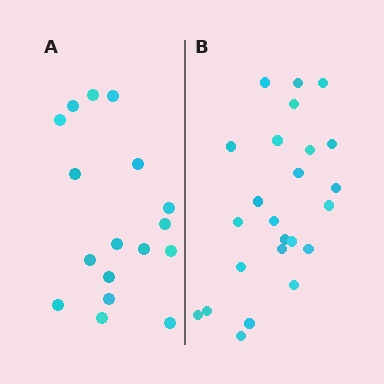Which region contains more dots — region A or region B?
Region B (the right region) has more dots.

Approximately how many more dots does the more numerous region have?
Region B has roughly 8 or so more dots than region A.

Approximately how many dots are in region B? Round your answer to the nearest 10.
About 20 dots. (The exact count is 24, which rounds to 20.)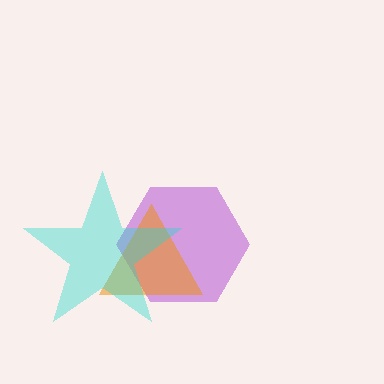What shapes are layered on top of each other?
The layered shapes are: a purple hexagon, an orange triangle, a cyan star.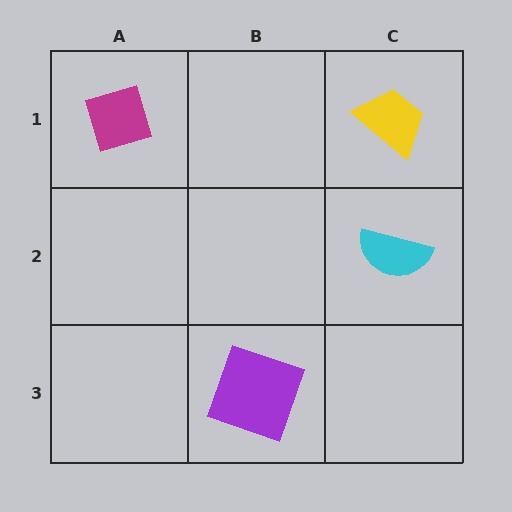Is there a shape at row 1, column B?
No, that cell is empty.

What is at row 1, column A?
A magenta diamond.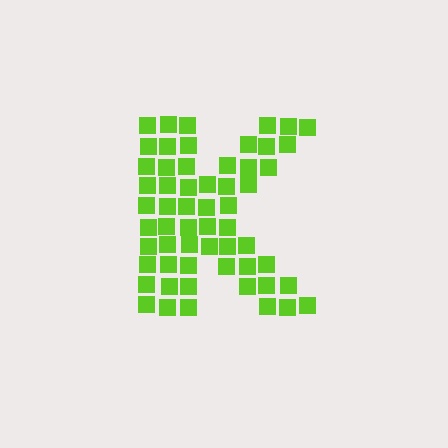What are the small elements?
The small elements are squares.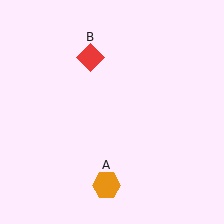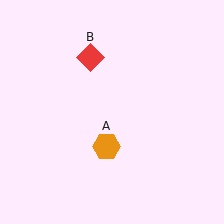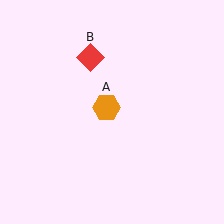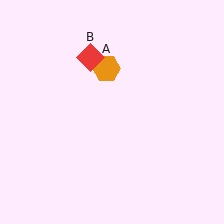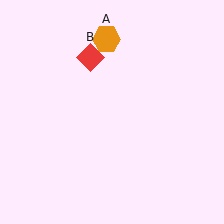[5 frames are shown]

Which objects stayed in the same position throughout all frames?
Red diamond (object B) remained stationary.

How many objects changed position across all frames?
1 object changed position: orange hexagon (object A).